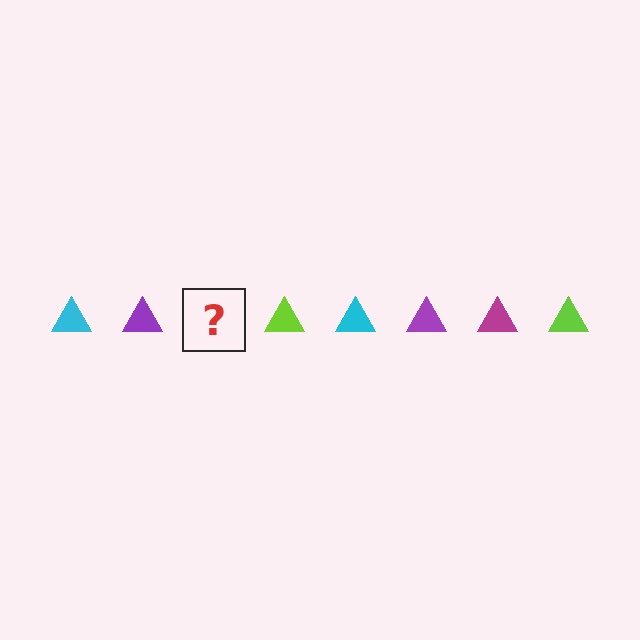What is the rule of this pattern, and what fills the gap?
The rule is that the pattern cycles through cyan, purple, magenta, lime triangles. The gap should be filled with a magenta triangle.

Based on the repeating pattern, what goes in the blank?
The blank should be a magenta triangle.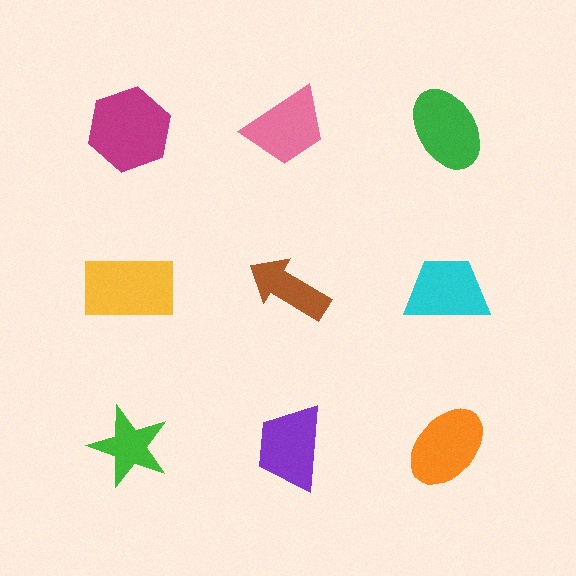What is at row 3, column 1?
A green star.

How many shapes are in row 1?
3 shapes.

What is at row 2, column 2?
A brown arrow.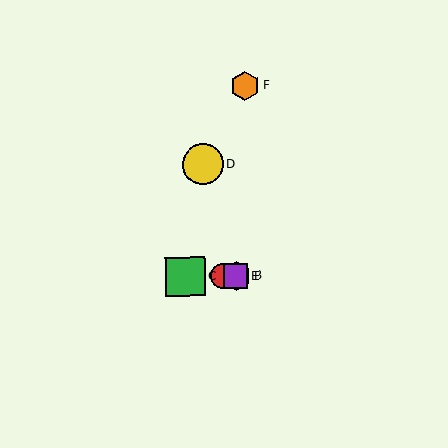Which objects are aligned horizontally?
Objects A, B, C, E are aligned horizontally.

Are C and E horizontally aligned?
Yes, both are at y≈276.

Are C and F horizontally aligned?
No, C is at y≈276 and F is at y≈86.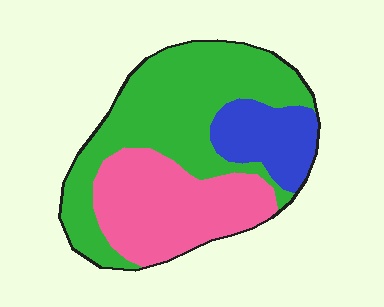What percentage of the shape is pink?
Pink covers about 35% of the shape.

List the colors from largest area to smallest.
From largest to smallest: green, pink, blue.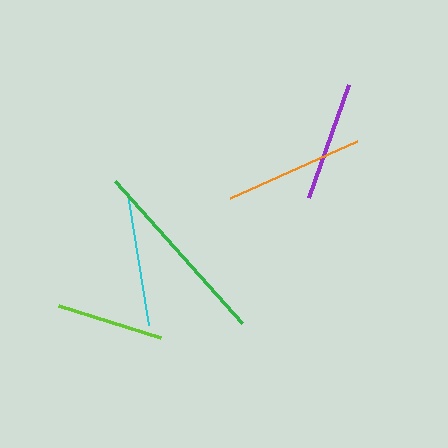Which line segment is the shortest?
The lime line is the shortest at approximately 107 pixels.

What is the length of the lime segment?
The lime segment is approximately 107 pixels long.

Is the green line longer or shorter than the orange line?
The green line is longer than the orange line.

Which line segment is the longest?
The green line is the longest at approximately 191 pixels.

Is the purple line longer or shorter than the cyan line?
The cyan line is longer than the purple line.